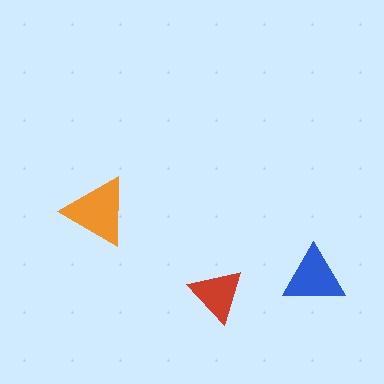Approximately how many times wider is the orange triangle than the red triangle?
About 1.5 times wider.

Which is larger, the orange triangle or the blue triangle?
The orange one.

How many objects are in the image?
There are 3 objects in the image.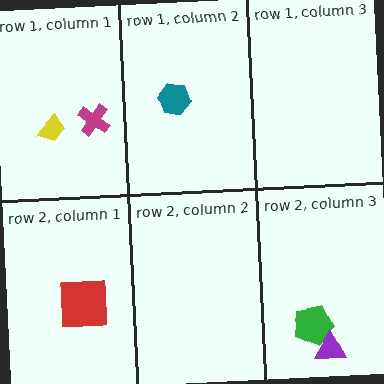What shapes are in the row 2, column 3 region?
The green pentagon, the purple triangle.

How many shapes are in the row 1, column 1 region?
2.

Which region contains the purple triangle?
The row 2, column 3 region.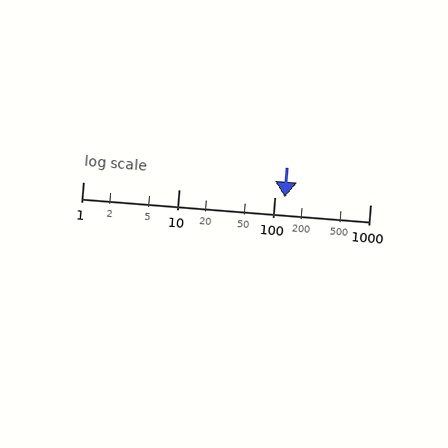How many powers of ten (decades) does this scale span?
The scale spans 3 decades, from 1 to 1000.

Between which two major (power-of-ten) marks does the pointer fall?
The pointer is between 100 and 1000.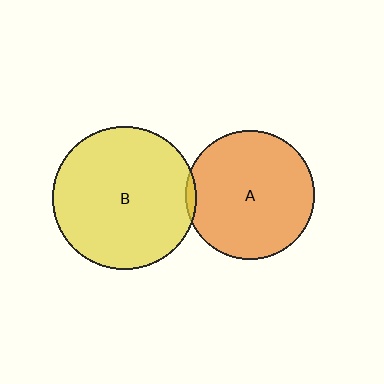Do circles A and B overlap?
Yes.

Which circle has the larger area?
Circle B (yellow).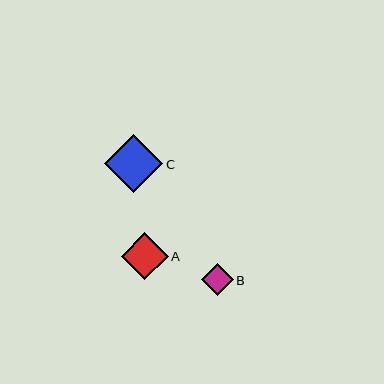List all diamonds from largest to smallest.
From largest to smallest: C, A, B.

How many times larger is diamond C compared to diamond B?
Diamond C is approximately 1.8 times the size of diamond B.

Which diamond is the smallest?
Diamond B is the smallest with a size of approximately 32 pixels.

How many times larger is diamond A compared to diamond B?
Diamond A is approximately 1.5 times the size of diamond B.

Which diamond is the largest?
Diamond C is the largest with a size of approximately 58 pixels.